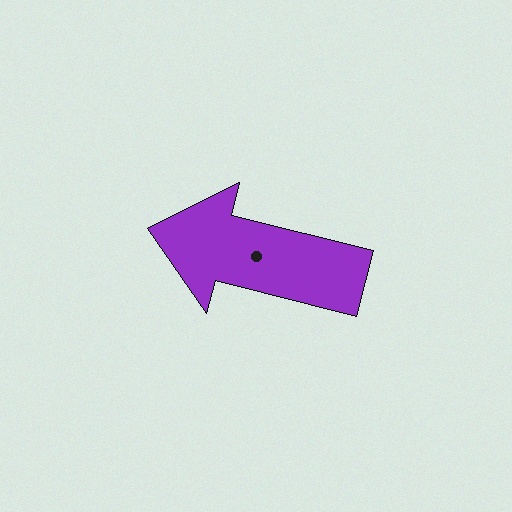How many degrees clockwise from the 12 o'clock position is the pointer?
Approximately 284 degrees.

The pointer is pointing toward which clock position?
Roughly 9 o'clock.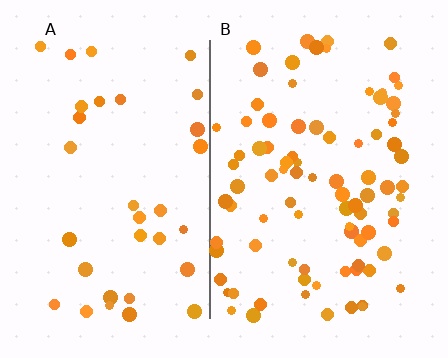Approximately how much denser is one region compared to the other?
Approximately 2.5× — region B over region A.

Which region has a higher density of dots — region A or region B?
B (the right).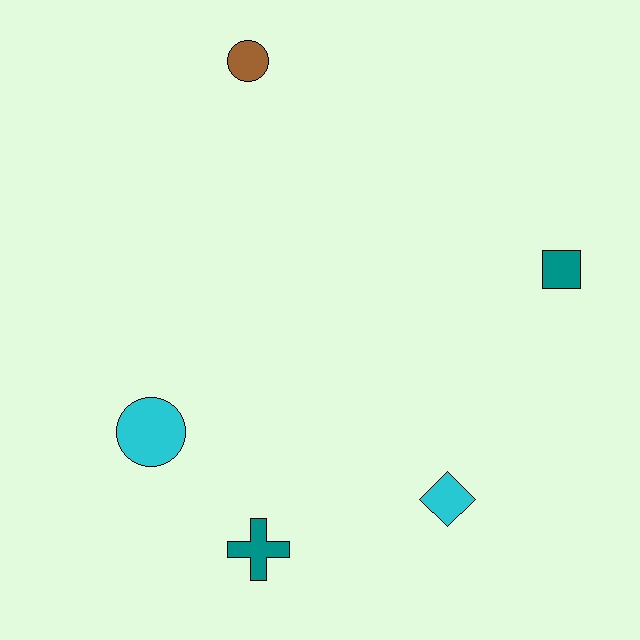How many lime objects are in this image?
There are no lime objects.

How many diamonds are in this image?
There is 1 diamond.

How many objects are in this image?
There are 5 objects.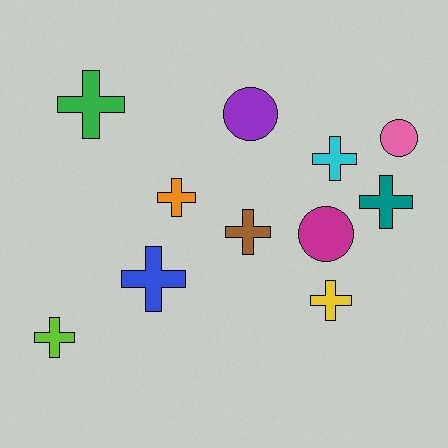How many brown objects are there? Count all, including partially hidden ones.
There is 1 brown object.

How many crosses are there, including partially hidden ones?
There are 8 crosses.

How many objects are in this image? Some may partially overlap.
There are 11 objects.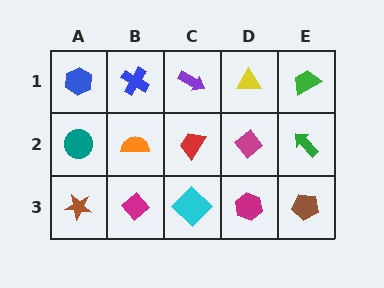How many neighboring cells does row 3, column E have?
2.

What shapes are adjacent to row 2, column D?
A yellow triangle (row 1, column D), a magenta hexagon (row 3, column D), a red trapezoid (row 2, column C), a green arrow (row 2, column E).